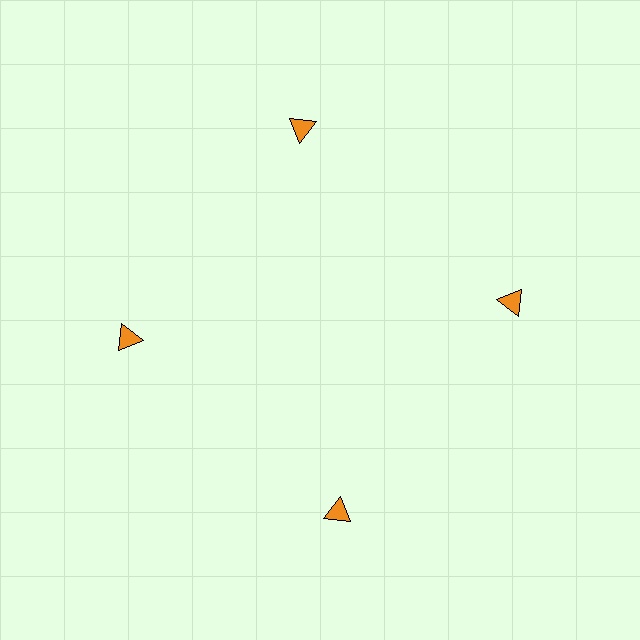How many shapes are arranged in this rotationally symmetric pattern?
There are 4 shapes, arranged in 4 groups of 1.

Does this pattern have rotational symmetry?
Yes, this pattern has 4-fold rotational symmetry. It looks the same after rotating 90 degrees around the center.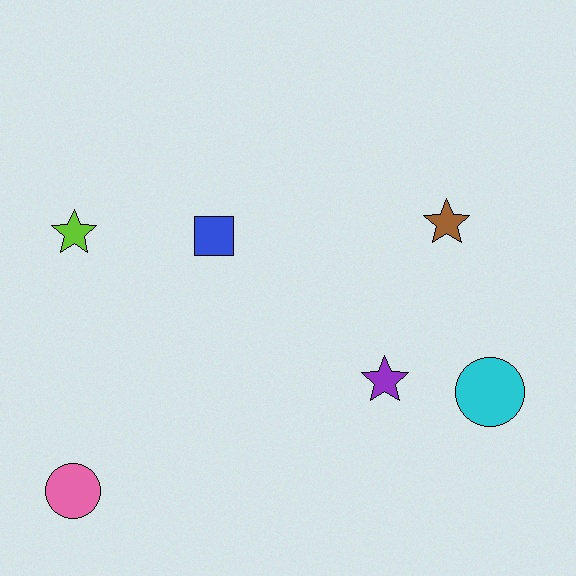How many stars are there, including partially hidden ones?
There are 3 stars.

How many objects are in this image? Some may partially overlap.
There are 6 objects.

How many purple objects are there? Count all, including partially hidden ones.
There is 1 purple object.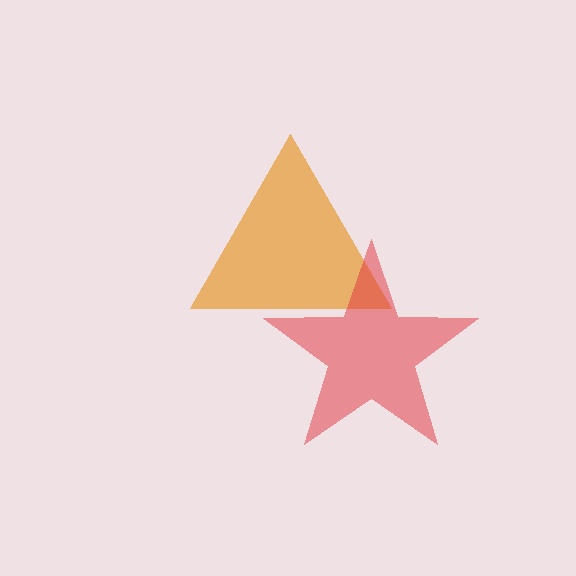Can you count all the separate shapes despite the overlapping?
Yes, there are 2 separate shapes.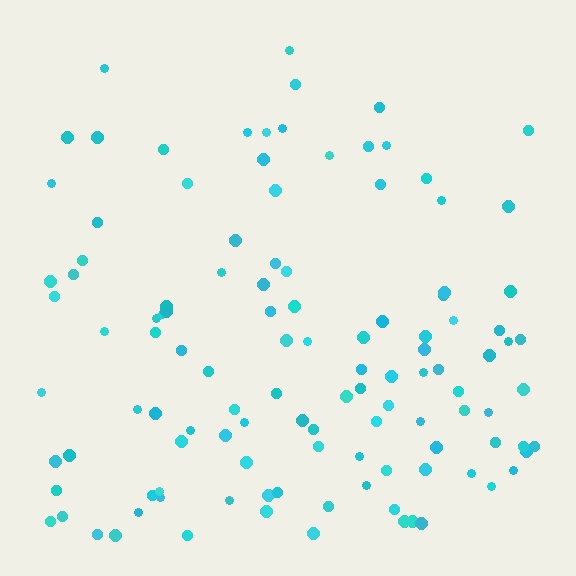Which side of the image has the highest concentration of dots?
The bottom.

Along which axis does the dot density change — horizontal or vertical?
Vertical.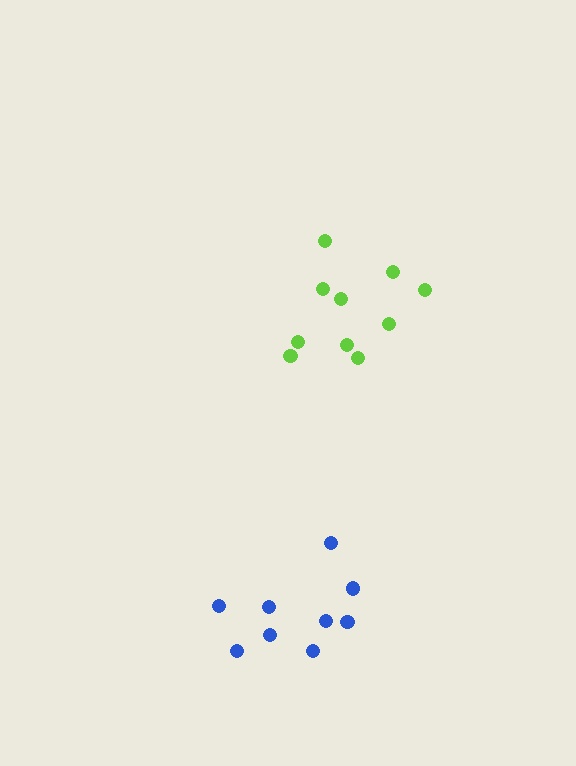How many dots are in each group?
Group 1: 10 dots, Group 2: 9 dots (19 total).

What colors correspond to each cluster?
The clusters are colored: lime, blue.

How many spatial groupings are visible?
There are 2 spatial groupings.